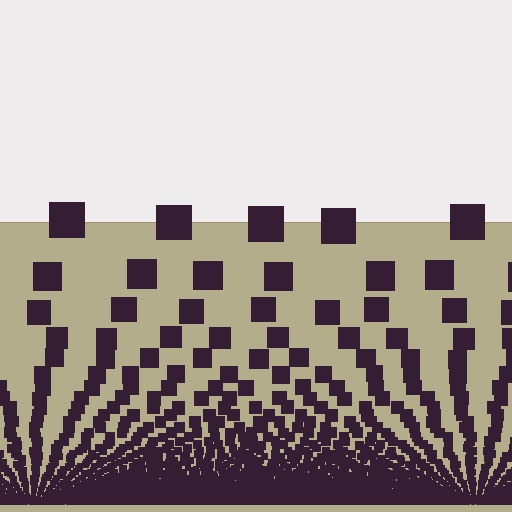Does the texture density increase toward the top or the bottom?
Density increases toward the bottom.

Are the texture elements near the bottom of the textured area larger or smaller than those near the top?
Smaller. The gradient is inverted — elements near the bottom are smaller and denser.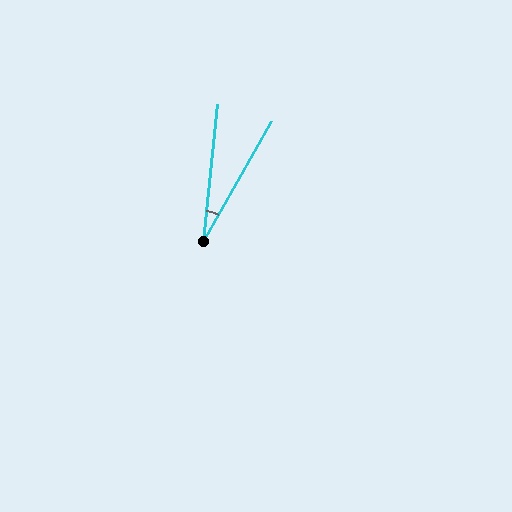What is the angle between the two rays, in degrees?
Approximately 24 degrees.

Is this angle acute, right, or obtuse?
It is acute.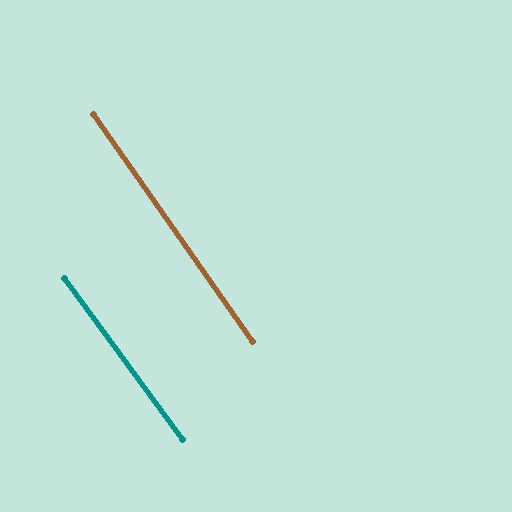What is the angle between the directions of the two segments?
Approximately 2 degrees.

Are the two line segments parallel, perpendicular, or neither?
Parallel — their directions differ by only 1.5°.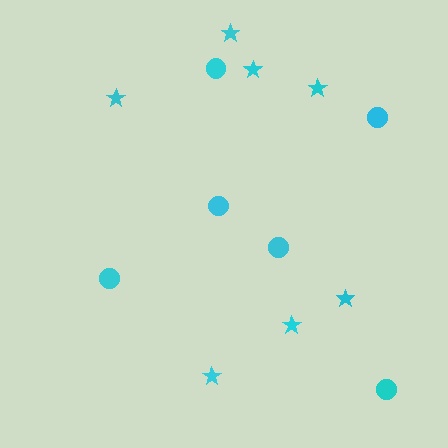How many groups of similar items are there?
There are 2 groups: one group of circles (6) and one group of stars (7).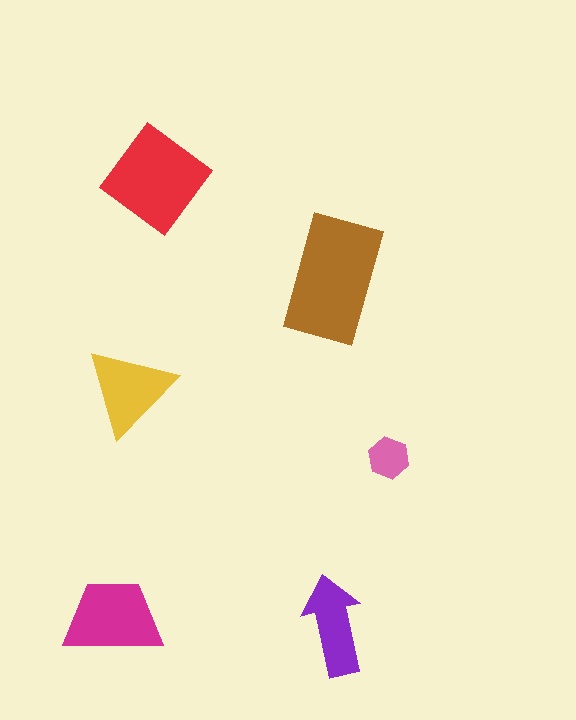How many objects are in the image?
There are 6 objects in the image.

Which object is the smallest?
The pink hexagon.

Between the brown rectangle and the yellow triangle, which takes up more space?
The brown rectangle.